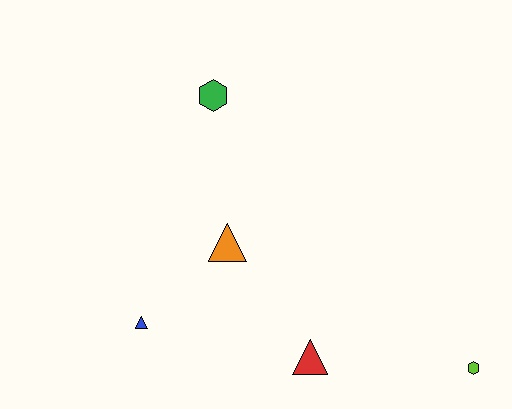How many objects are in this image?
There are 5 objects.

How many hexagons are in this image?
There are 2 hexagons.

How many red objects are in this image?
There is 1 red object.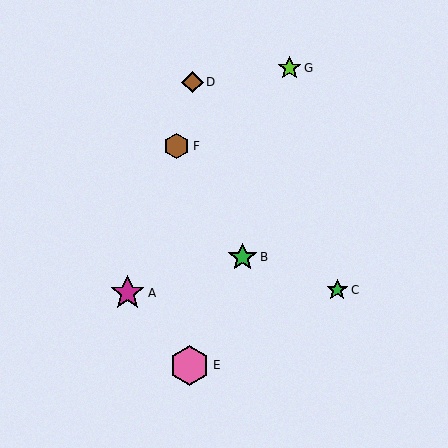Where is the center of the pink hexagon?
The center of the pink hexagon is at (190, 365).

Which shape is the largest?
The pink hexagon (labeled E) is the largest.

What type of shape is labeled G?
Shape G is a lime star.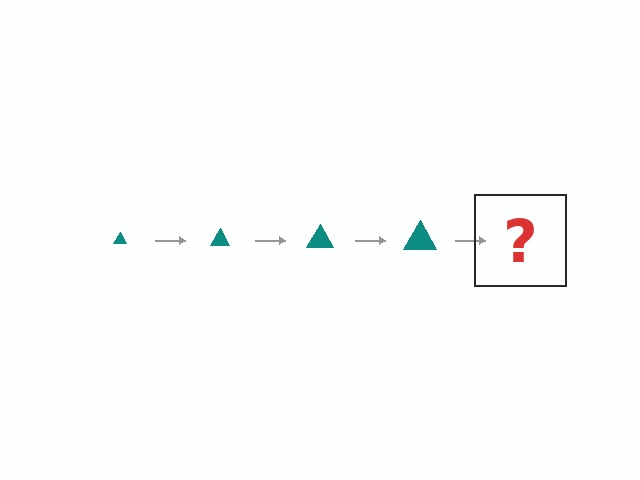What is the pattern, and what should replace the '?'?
The pattern is that the triangle gets progressively larger each step. The '?' should be a teal triangle, larger than the previous one.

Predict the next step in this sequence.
The next step is a teal triangle, larger than the previous one.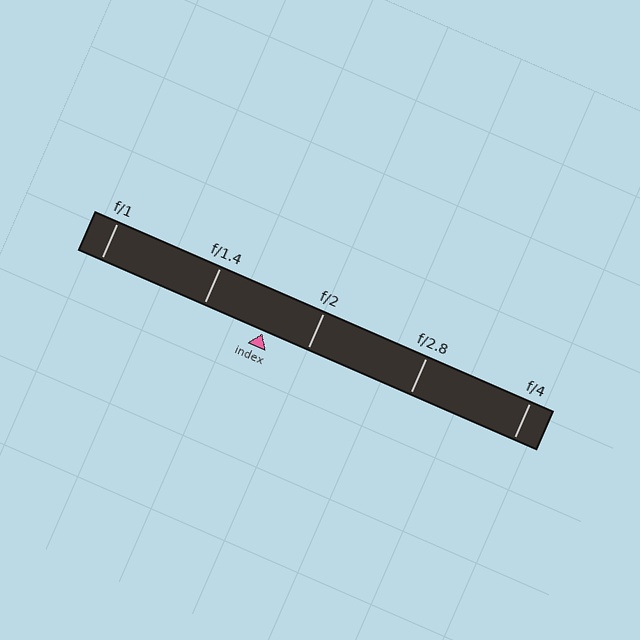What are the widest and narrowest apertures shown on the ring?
The widest aperture shown is f/1 and the narrowest is f/4.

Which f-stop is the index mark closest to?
The index mark is closest to f/2.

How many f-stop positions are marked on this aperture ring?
There are 5 f-stop positions marked.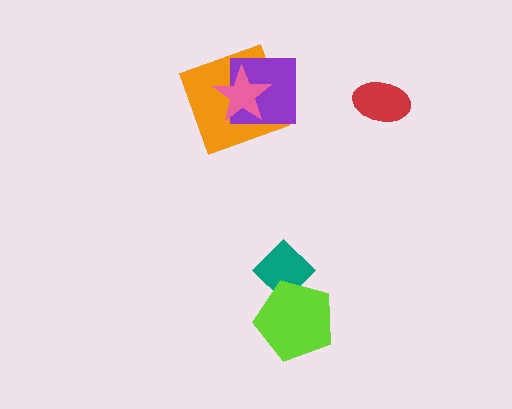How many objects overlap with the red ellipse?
0 objects overlap with the red ellipse.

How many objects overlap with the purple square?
2 objects overlap with the purple square.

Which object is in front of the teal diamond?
The lime pentagon is in front of the teal diamond.